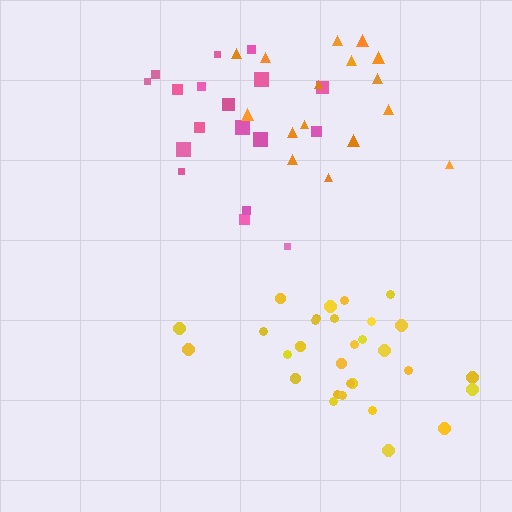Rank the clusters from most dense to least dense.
yellow, pink, orange.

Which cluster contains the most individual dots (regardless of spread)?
Yellow (30).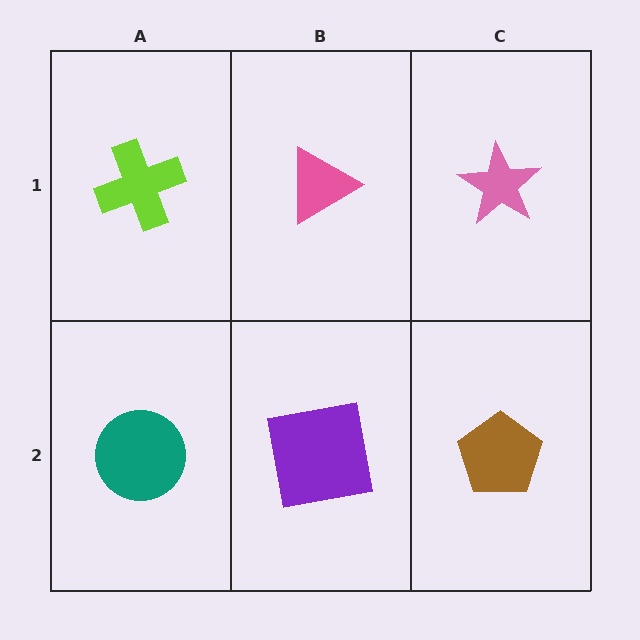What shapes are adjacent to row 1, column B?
A purple square (row 2, column B), a lime cross (row 1, column A), a pink star (row 1, column C).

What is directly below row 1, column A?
A teal circle.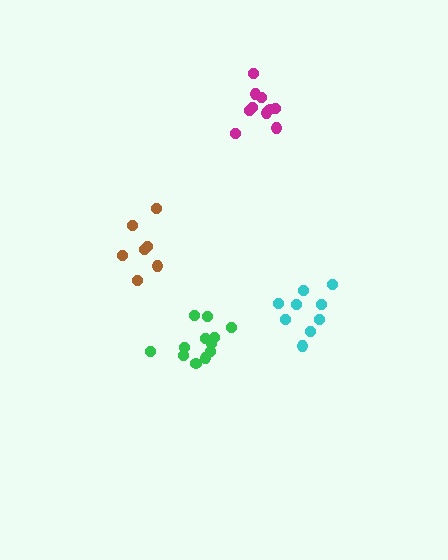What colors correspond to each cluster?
The clusters are colored: cyan, brown, green, magenta.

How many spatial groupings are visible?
There are 4 spatial groupings.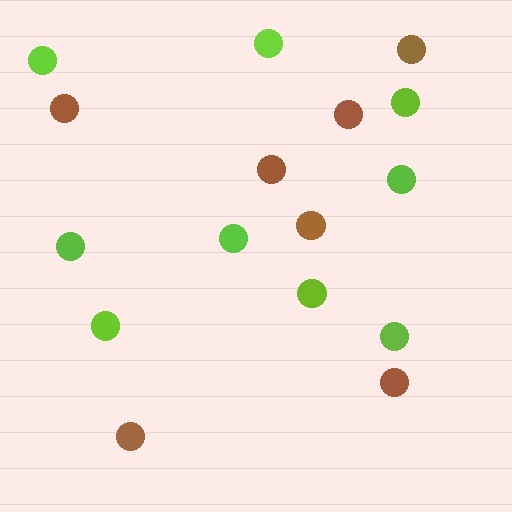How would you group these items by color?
There are 2 groups: one group of lime circles (9) and one group of brown circles (7).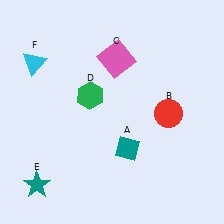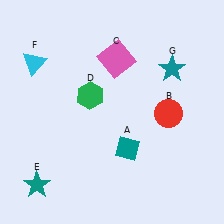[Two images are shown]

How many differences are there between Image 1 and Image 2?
There is 1 difference between the two images.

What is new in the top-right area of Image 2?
A teal star (G) was added in the top-right area of Image 2.